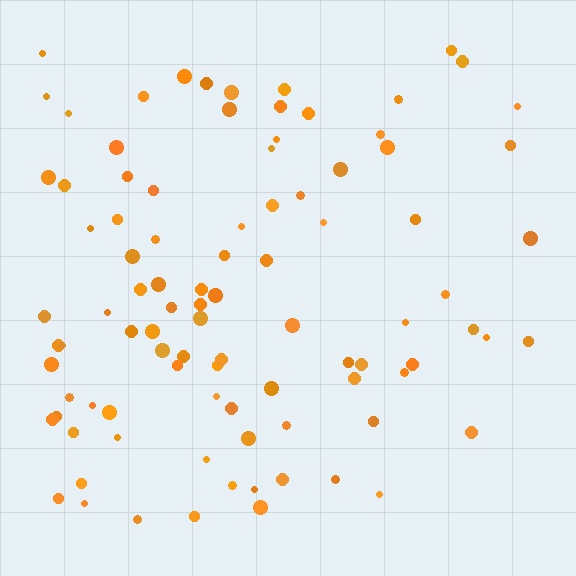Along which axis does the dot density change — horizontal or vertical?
Horizontal.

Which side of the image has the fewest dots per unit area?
The right.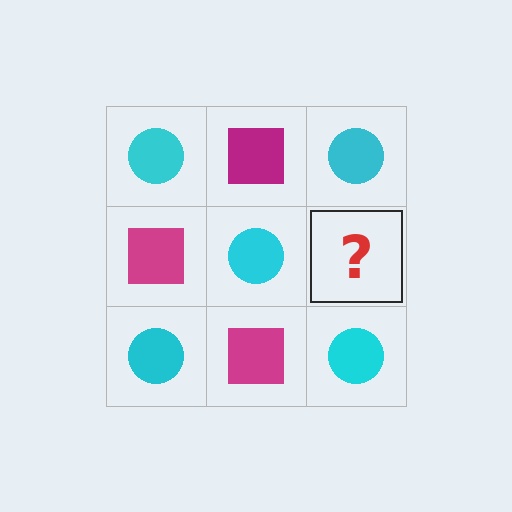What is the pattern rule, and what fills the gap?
The rule is that it alternates cyan circle and magenta square in a checkerboard pattern. The gap should be filled with a magenta square.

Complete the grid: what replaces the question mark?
The question mark should be replaced with a magenta square.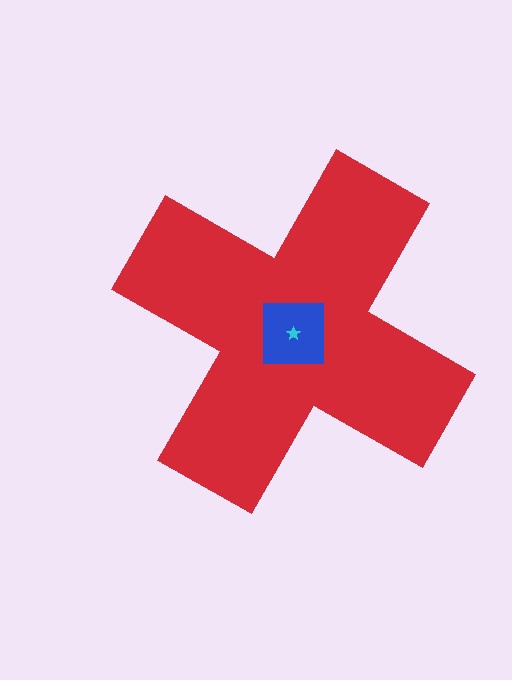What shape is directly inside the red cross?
The blue square.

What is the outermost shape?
The red cross.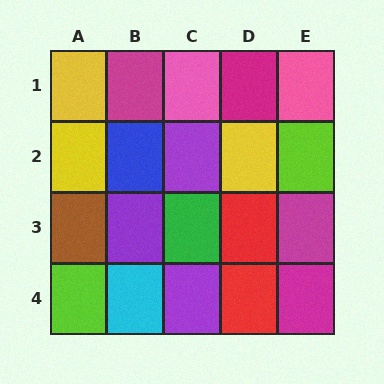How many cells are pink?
2 cells are pink.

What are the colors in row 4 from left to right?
Lime, cyan, purple, red, magenta.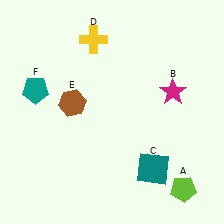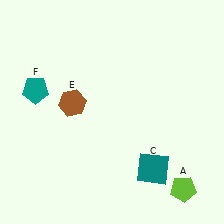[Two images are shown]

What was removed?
The magenta star (B), the yellow cross (D) were removed in Image 2.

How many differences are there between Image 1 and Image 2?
There are 2 differences between the two images.